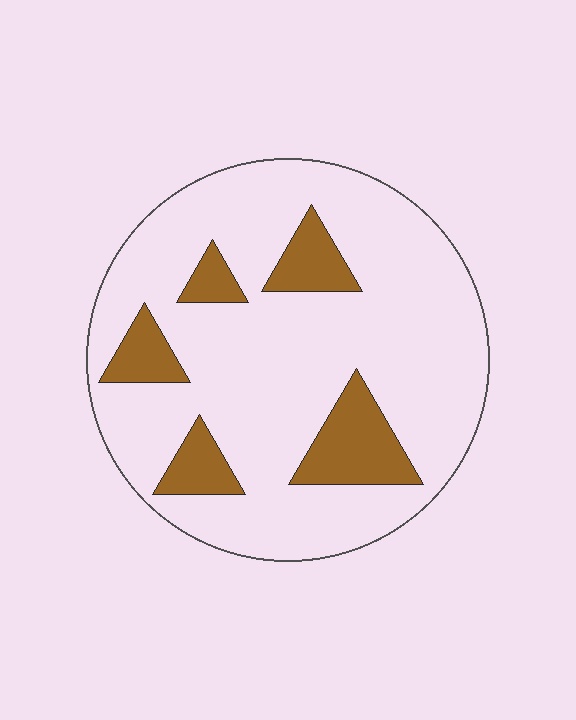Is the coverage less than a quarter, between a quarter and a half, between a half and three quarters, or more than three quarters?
Less than a quarter.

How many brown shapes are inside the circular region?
5.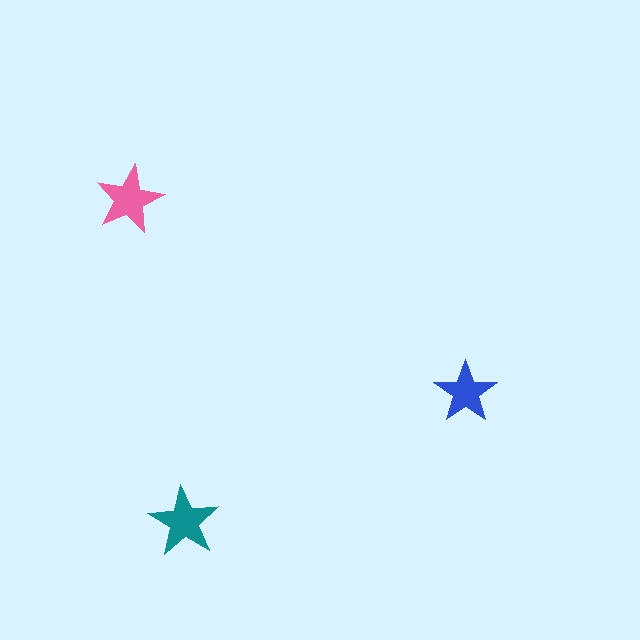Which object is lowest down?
The teal star is bottommost.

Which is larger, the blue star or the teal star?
The teal one.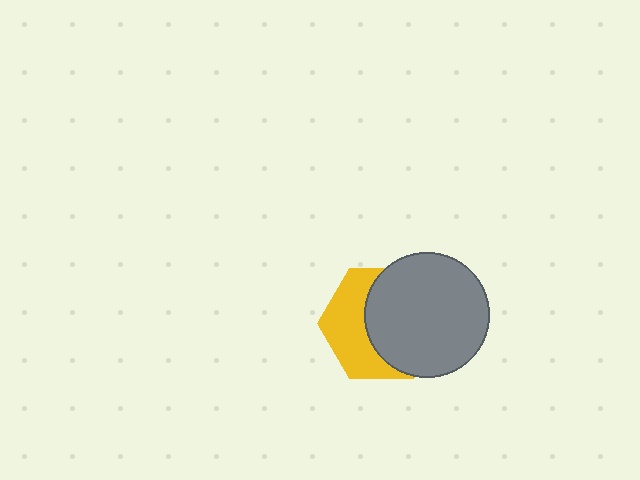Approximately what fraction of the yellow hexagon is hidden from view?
Roughly 56% of the yellow hexagon is hidden behind the gray circle.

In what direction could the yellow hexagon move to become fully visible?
The yellow hexagon could move left. That would shift it out from behind the gray circle entirely.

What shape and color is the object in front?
The object in front is a gray circle.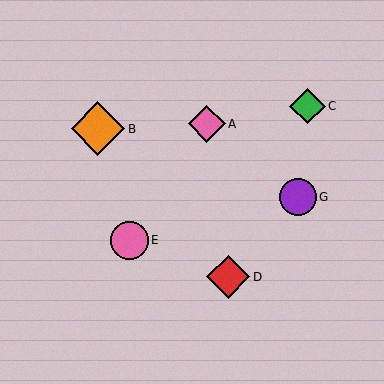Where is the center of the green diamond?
The center of the green diamond is at (308, 106).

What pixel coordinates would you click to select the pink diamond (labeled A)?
Click at (207, 124) to select the pink diamond A.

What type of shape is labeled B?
Shape B is an orange diamond.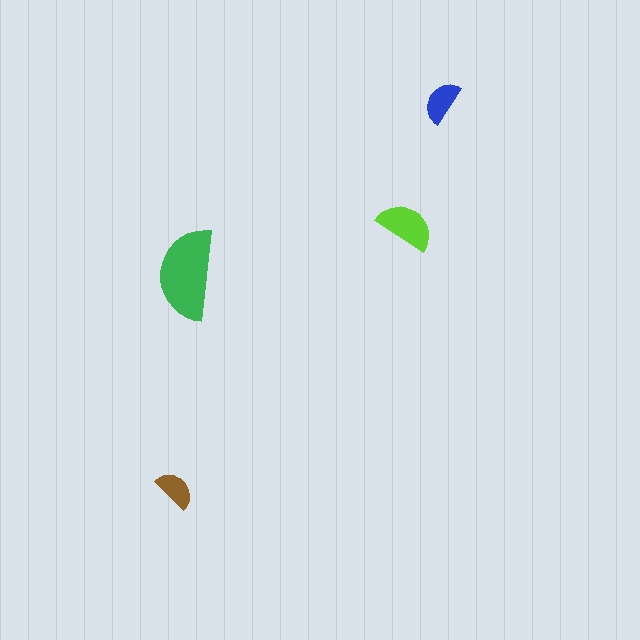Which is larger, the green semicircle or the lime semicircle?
The green one.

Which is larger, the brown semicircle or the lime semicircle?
The lime one.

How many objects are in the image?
There are 4 objects in the image.